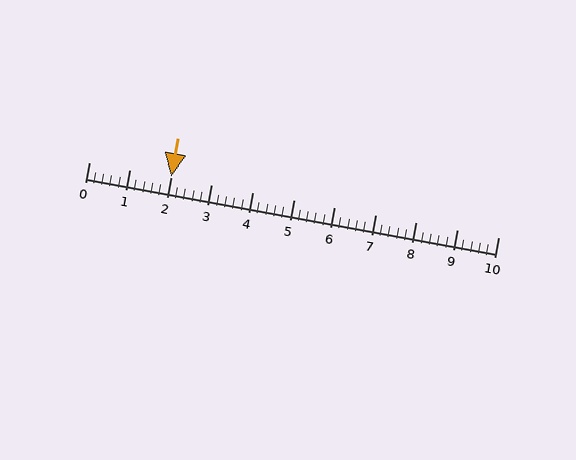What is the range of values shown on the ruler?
The ruler shows values from 0 to 10.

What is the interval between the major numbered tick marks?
The major tick marks are spaced 1 units apart.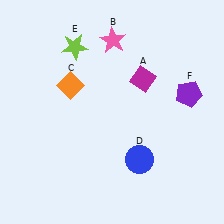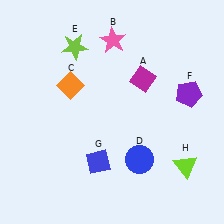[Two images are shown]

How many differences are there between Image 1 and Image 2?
There are 2 differences between the two images.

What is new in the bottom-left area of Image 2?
A blue diamond (G) was added in the bottom-left area of Image 2.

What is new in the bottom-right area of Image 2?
A lime triangle (H) was added in the bottom-right area of Image 2.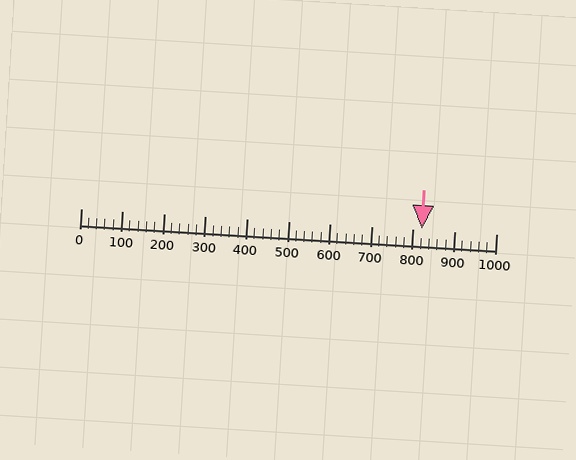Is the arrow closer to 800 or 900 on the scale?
The arrow is closer to 800.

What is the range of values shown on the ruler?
The ruler shows values from 0 to 1000.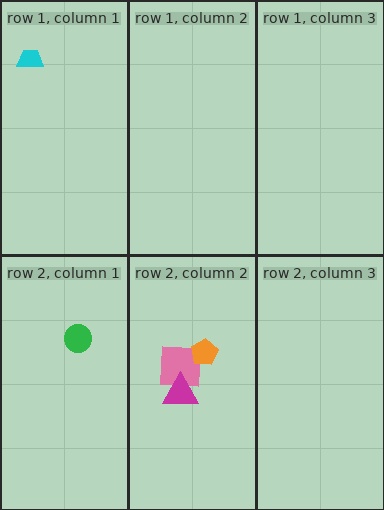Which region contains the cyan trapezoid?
The row 1, column 1 region.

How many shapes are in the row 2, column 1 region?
1.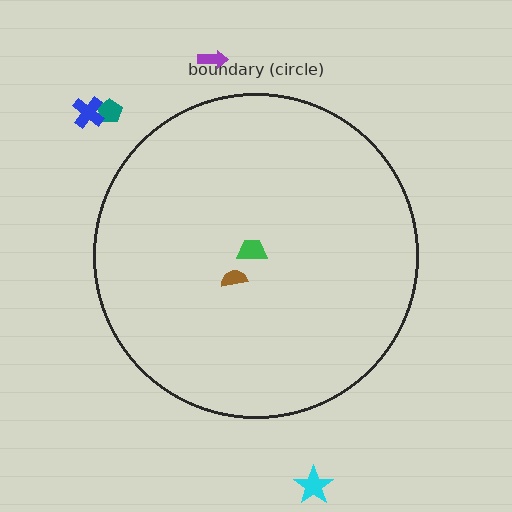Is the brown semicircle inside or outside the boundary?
Inside.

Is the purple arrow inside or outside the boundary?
Outside.